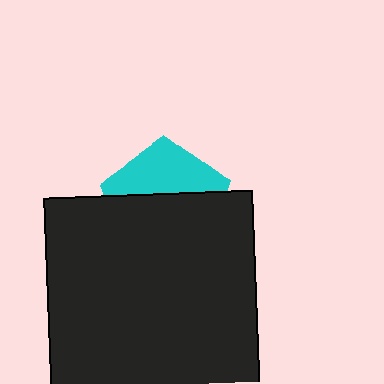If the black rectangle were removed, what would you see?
You would see the complete cyan pentagon.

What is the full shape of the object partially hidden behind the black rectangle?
The partially hidden object is a cyan pentagon.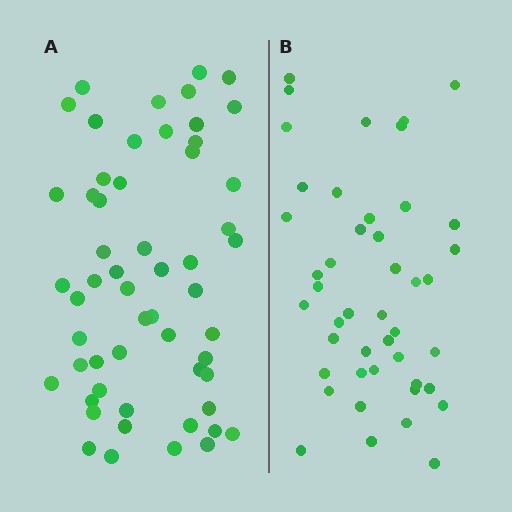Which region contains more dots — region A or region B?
Region A (the left region) has more dots.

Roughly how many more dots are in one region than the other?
Region A has roughly 12 or so more dots than region B.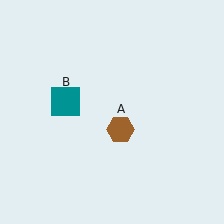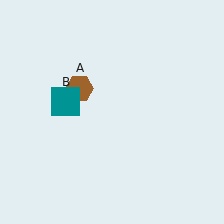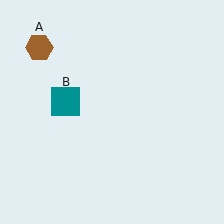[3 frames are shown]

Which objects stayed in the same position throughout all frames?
Teal square (object B) remained stationary.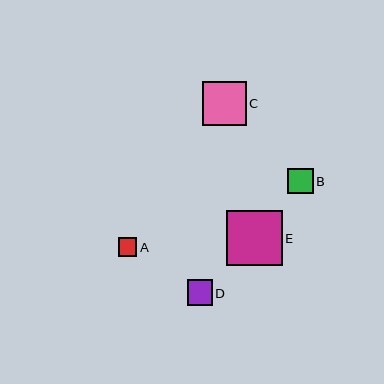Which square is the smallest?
Square A is the smallest with a size of approximately 19 pixels.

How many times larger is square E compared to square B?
Square E is approximately 2.2 times the size of square B.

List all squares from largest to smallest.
From largest to smallest: E, C, B, D, A.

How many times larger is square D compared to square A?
Square D is approximately 1.3 times the size of square A.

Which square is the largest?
Square E is the largest with a size of approximately 56 pixels.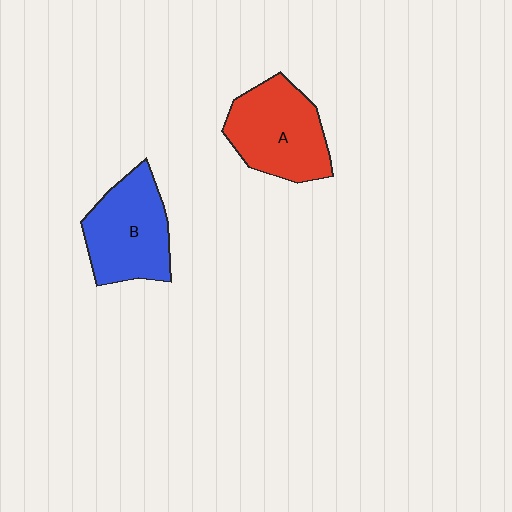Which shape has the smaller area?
Shape B (blue).